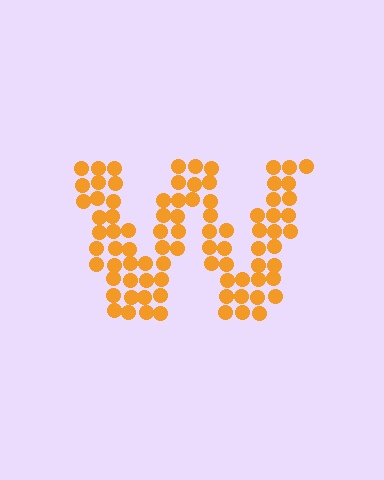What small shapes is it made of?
It is made of small circles.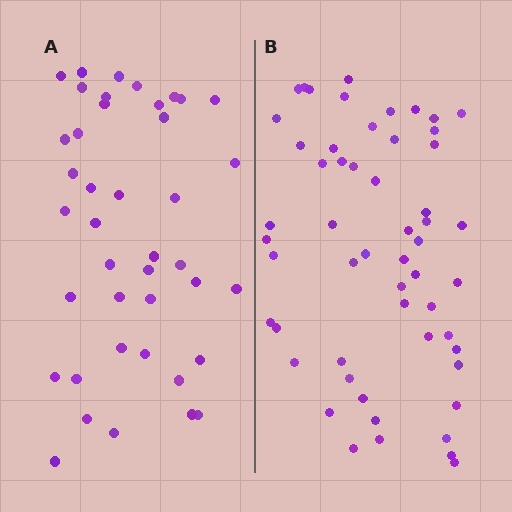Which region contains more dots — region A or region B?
Region B (the right region) has more dots.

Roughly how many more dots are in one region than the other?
Region B has approximately 15 more dots than region A.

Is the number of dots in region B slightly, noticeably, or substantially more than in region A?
Region B has noticeably more, but not dramatically so. The ratio is roughly 1.3 to 1.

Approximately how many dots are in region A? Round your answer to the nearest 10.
About 40 dots. (The exact count is 41, which rounds to 40.)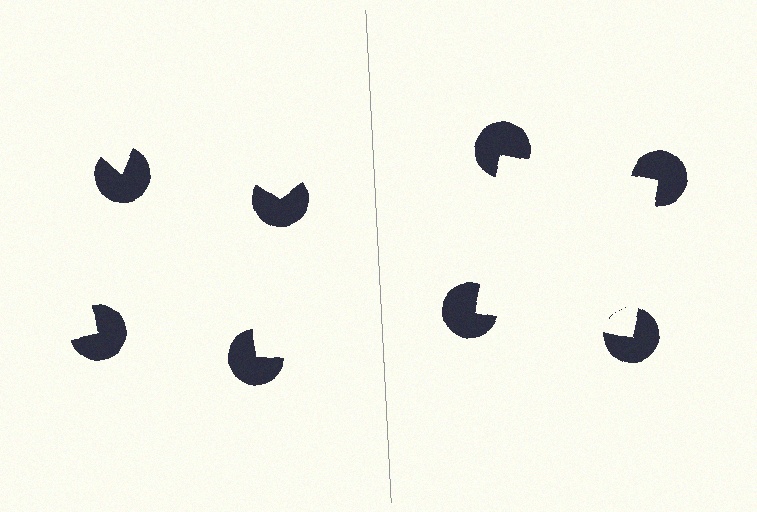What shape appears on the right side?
An illusory square.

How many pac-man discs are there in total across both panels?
8 — 4 on each side.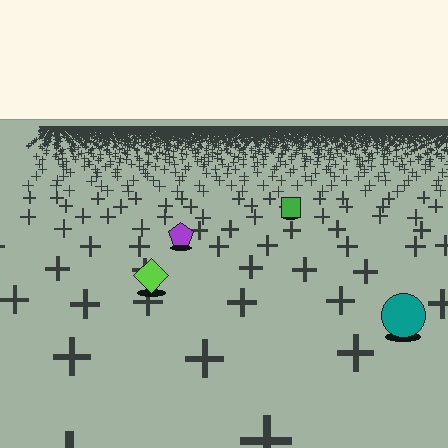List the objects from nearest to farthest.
From nearest to farthest: the teal circle, the lime diamond, the purple pentagon, the green square.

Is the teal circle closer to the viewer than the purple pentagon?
Yes. The teal circle is closer — you can tell from the texture gradient: the ground texture is coarser near it.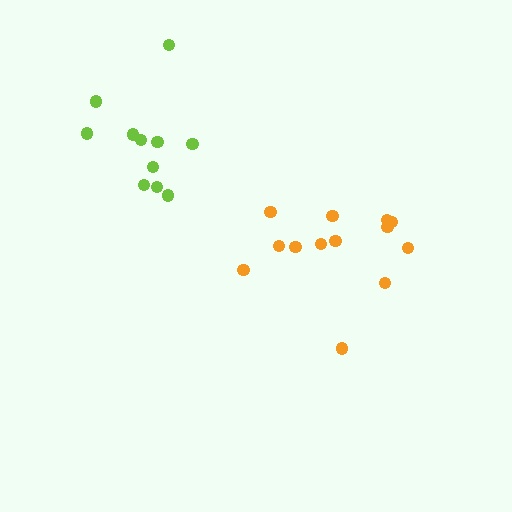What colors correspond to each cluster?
The clusters are colored: lime, orange.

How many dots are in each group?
Group 1: 11 dots, Group 2: 13 dots (24 total).